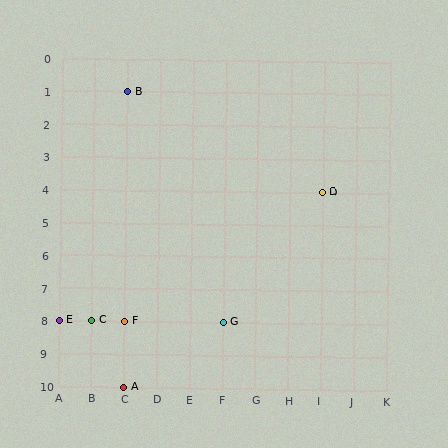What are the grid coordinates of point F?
Point F is at grid coordinates (C, 8).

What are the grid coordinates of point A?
Point A is at grid coordinates (C, 10).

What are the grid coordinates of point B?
Point B is at grid coordinates (C, 1).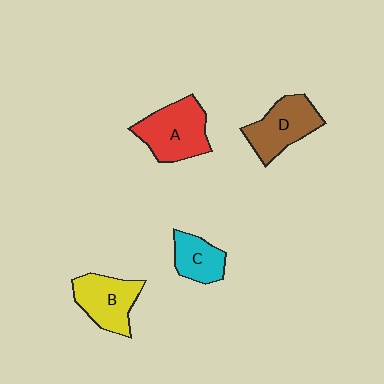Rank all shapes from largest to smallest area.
From largest to smallest: A (red), D (brown), B (yellow), C (cyan).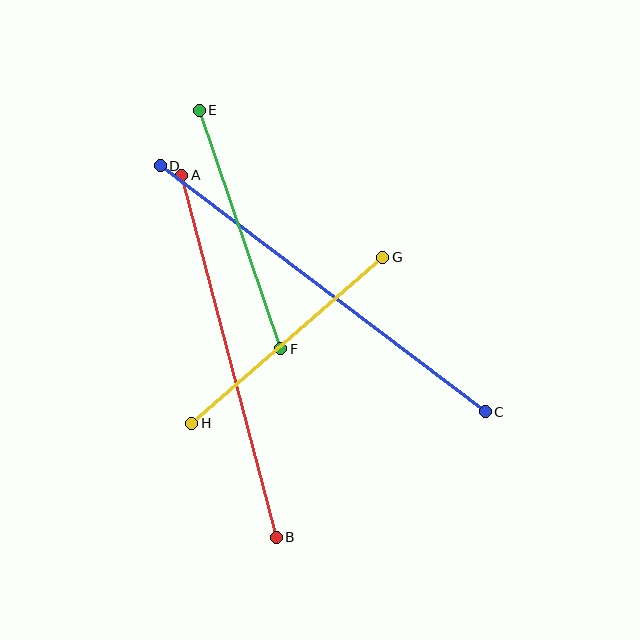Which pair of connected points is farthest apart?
Points C and D are farthest apart.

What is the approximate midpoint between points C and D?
The midpoint is at approximately (323, 289) pixels.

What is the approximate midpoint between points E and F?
The midpoint is at approximately (240, 229) pixels.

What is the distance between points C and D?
The distance is approximately 408 pixels.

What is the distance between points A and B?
The distance is approximately 374 pixels.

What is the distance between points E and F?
The distance is approximately 252 pixels.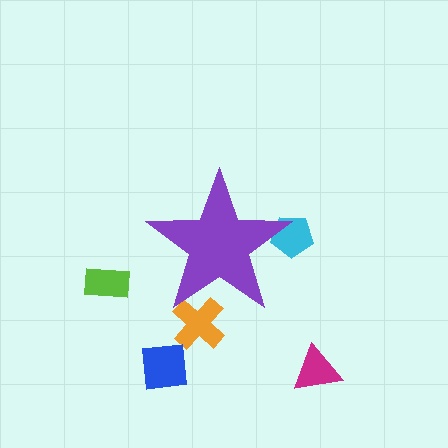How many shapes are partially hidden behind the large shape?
2 shapes are partially hidden.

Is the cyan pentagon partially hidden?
Yes, the cyan pentagon is partially hidden behind the purple star.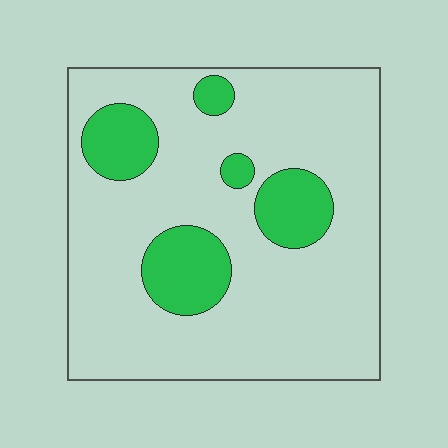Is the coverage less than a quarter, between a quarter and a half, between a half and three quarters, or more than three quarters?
Less than a quarter.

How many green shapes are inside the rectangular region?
5.